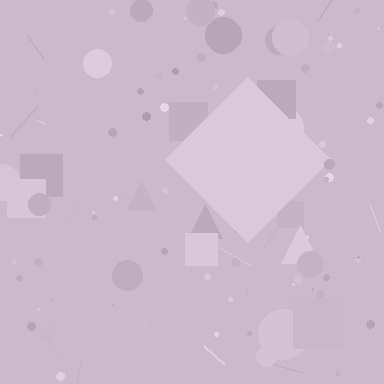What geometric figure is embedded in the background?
A diamond is embedded in the background.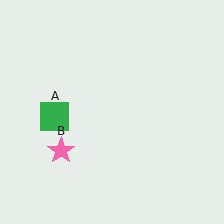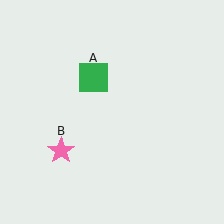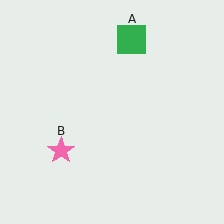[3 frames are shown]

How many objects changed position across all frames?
1 object changed position: green square (object A).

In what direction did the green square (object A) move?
The green square (object A) moved up and to the right.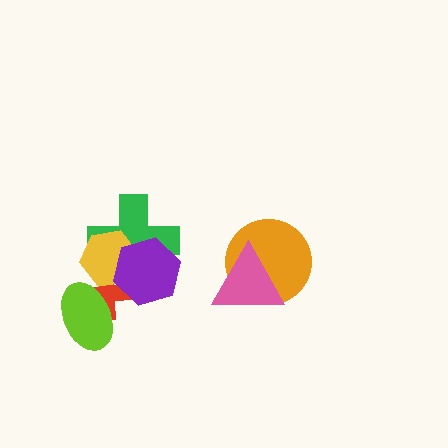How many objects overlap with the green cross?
3 objects overlap with the green cross.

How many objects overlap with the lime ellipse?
1 object overlaps with the lime ellipse.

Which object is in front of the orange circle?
The pink triangle is in front of the orange circle.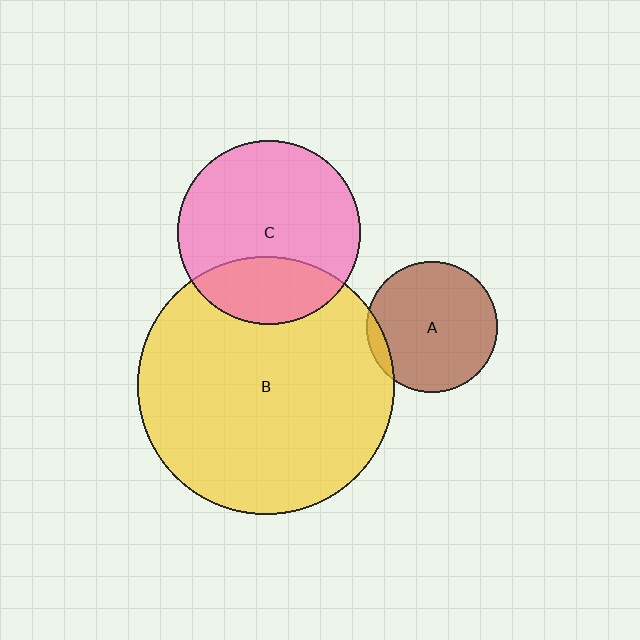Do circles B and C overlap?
Yes.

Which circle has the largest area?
Circle B (yellow).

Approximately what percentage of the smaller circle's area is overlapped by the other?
Approximately 25%.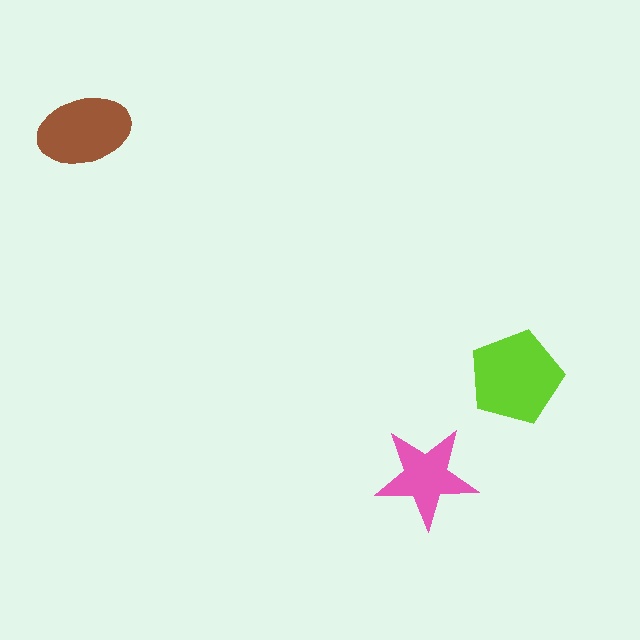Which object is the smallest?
The pink star.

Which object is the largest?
The lime pentagon.